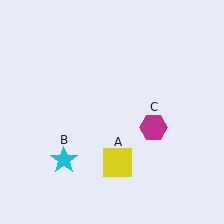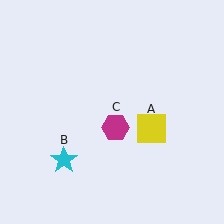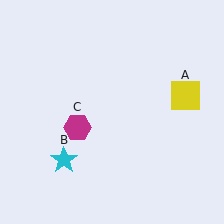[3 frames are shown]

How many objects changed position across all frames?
2 objects changed position: yellow square (object A), magenta hexagon (object C).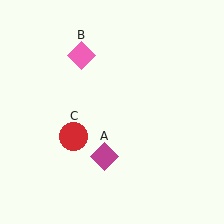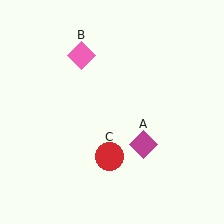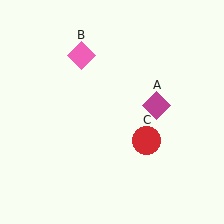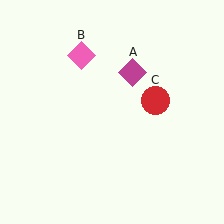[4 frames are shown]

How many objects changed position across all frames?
2 objects changed position: magenta diamond (object A), red circle (object C).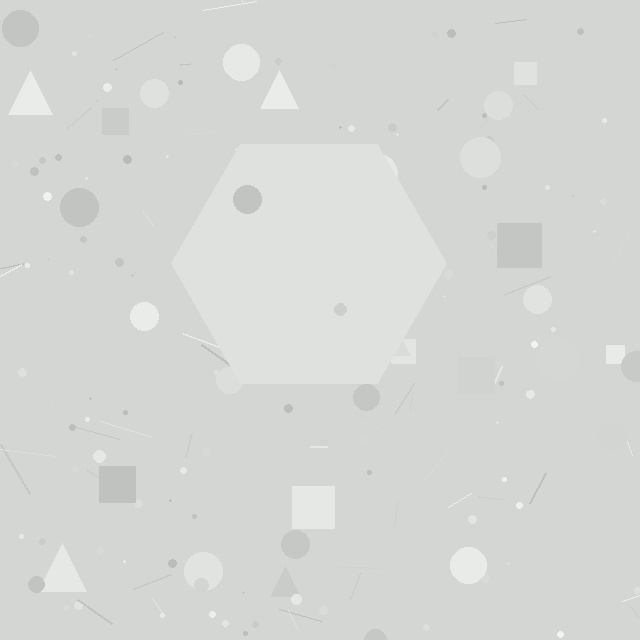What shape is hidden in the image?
A hexagon is hidden in the image.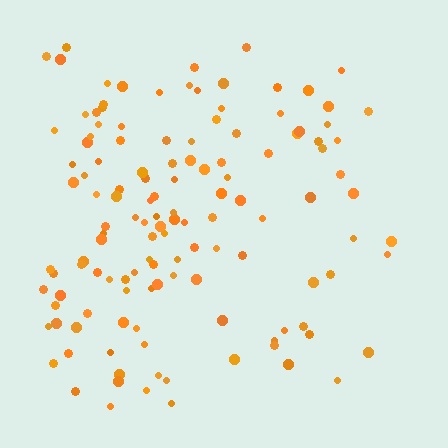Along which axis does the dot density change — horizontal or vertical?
Horizontal.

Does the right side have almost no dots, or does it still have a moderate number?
Still a moderate number, just noticeably fewer than the left.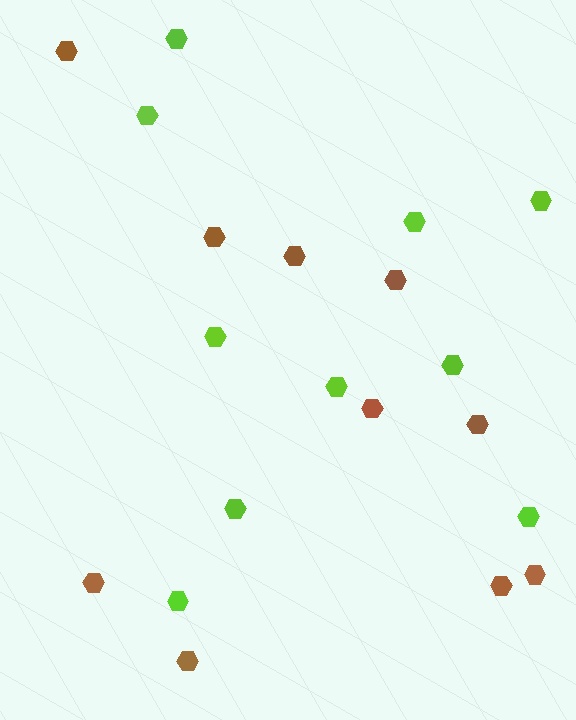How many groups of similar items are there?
There are 2 groups: one group of brown hexagons (10) and one group of lime hexagons (10).